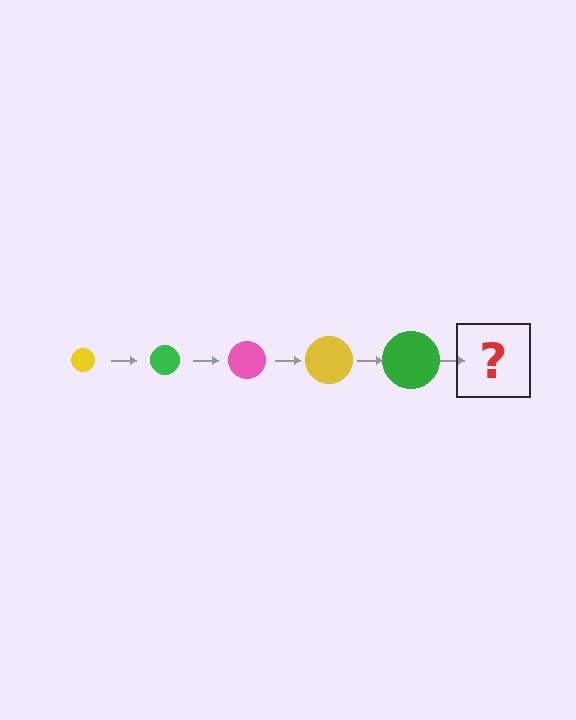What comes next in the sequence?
The next element should be a pink circle, larger than the previous one.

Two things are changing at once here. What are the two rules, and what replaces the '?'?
The two rules are that the circle grows larger each step and the color cycles through yellow, green, and pink. The '?' should be a pink circle, larger than the previous one.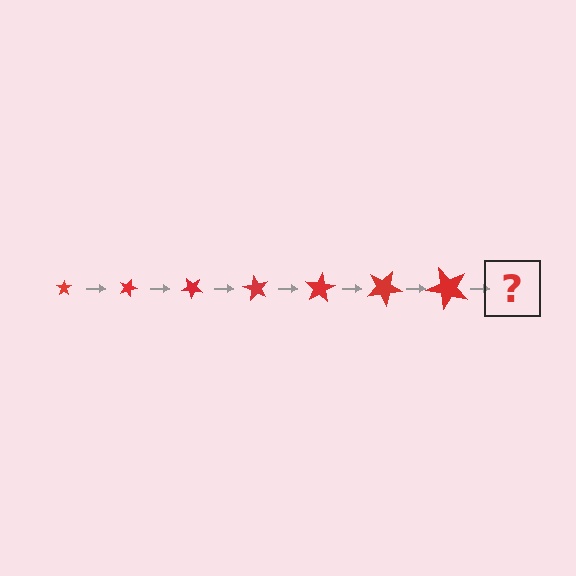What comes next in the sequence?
The next element should be a star, larger than the previous one and rotated 140 degrees from the start.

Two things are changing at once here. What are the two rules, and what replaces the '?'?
The two rules are that the star grows larger each step and it rotates 20 degrees each step. The '?' should be a star, larger than the previous one and rotated 140 degrees from the start.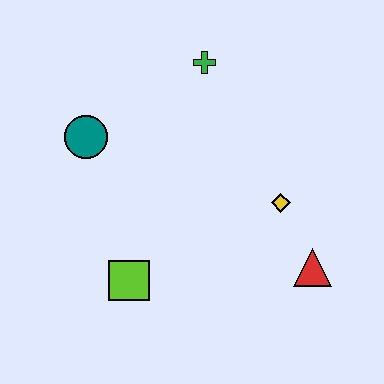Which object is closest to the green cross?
The teal circle is closest to the green cross.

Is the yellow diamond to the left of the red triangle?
Yes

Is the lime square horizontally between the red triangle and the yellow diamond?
No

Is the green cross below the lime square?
No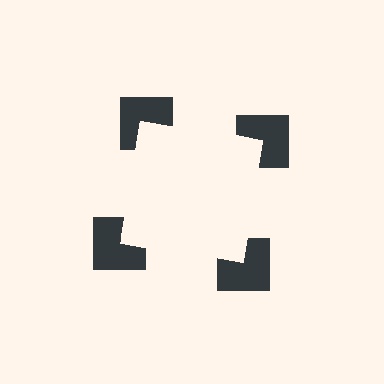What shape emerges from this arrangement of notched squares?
An illusory square — its edges are inferred from the aligned wedge cuts in the notched squares, not physically drawn.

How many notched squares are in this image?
There are 4 — one at each vertex of the illusory square.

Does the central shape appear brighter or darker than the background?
It typically appears slightly brighter than the background, even though no actual brightness change is drawn.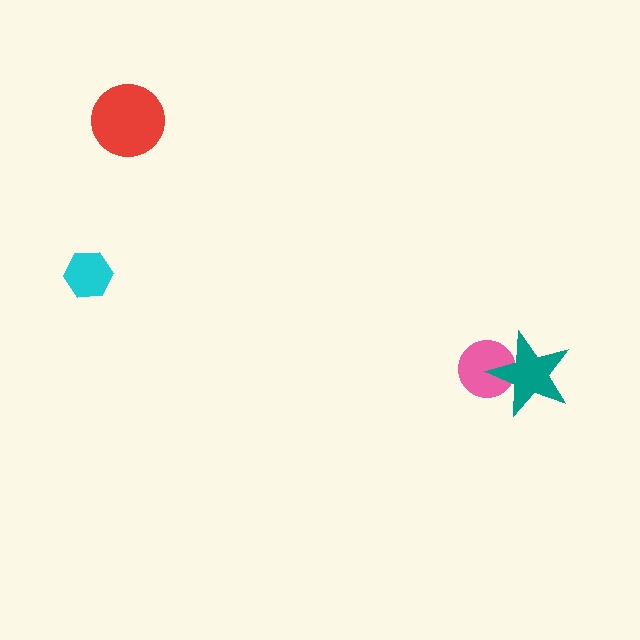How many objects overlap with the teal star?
1 object overlaps with the teal star.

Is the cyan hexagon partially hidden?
No, no other shape covers it.